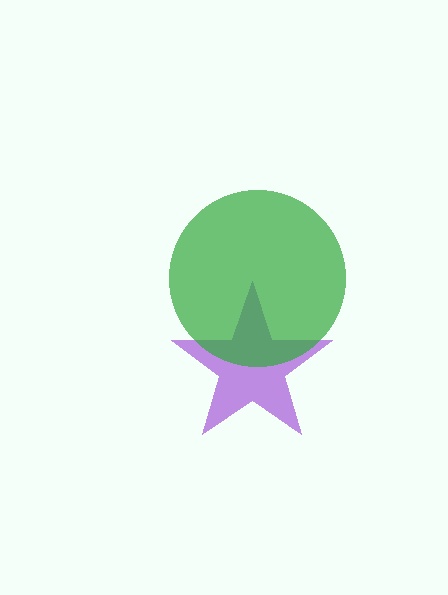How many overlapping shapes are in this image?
There are 2 overlapping shapes in the image.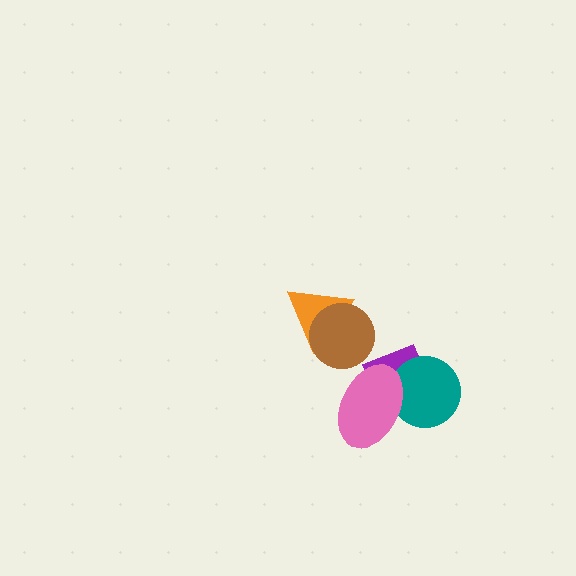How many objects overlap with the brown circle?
1 object overlaps with the brown circle.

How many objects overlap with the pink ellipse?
2 objects overlap with the pink ellipse.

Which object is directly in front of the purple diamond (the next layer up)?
The teal circle is directly in front of the purple diamond.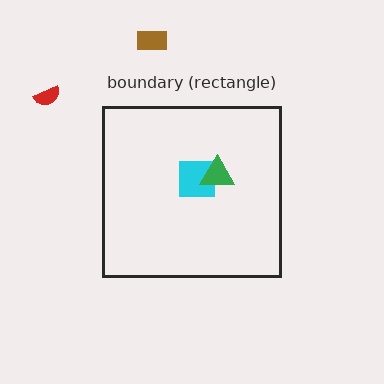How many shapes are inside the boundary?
2 inside, 2 outside.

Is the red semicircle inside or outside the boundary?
Outside.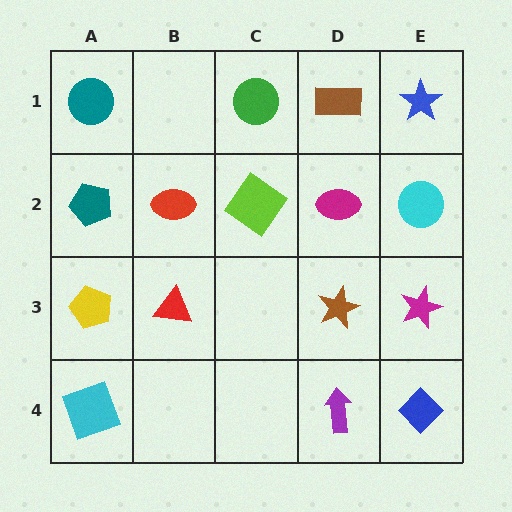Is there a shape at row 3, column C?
No, that cell is empty.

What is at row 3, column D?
A brown star.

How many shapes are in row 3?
4 shapes.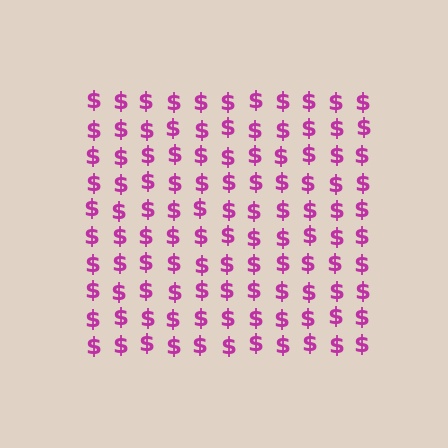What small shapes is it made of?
It is made of small dollar signs.